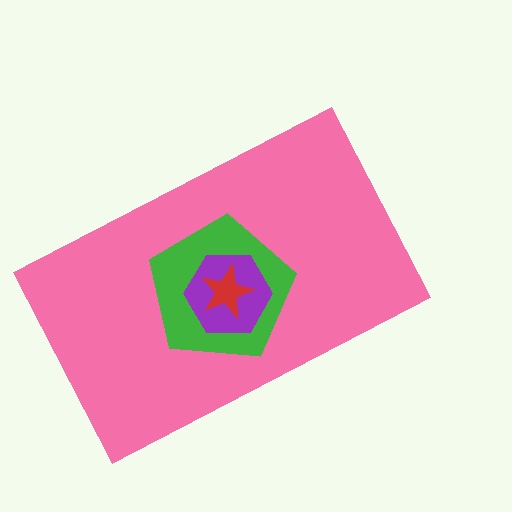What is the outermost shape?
The pink rectangle.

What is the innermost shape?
The red star.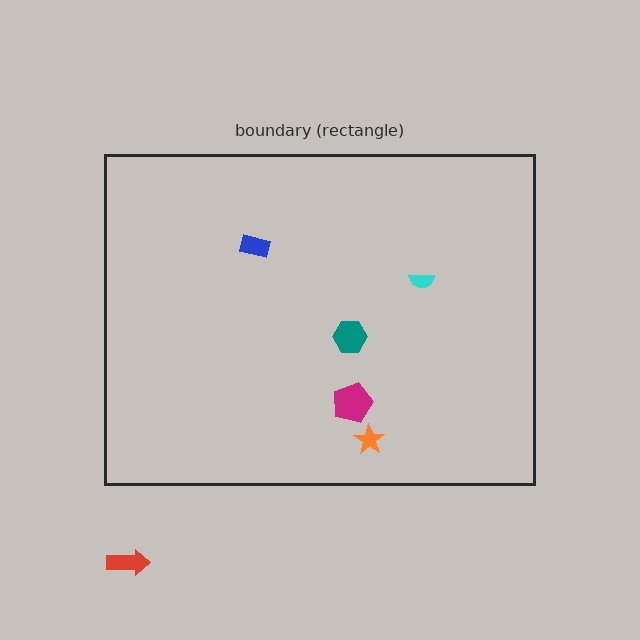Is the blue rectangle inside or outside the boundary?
Inside.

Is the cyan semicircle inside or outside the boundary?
Inside.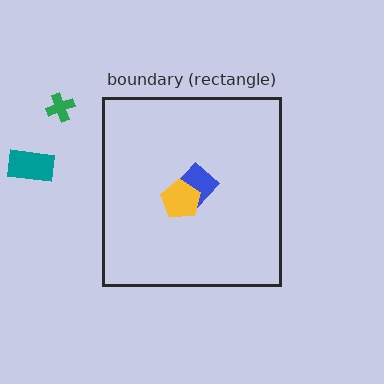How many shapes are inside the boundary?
2 inside, 2 outside.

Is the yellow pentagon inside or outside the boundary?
Inside.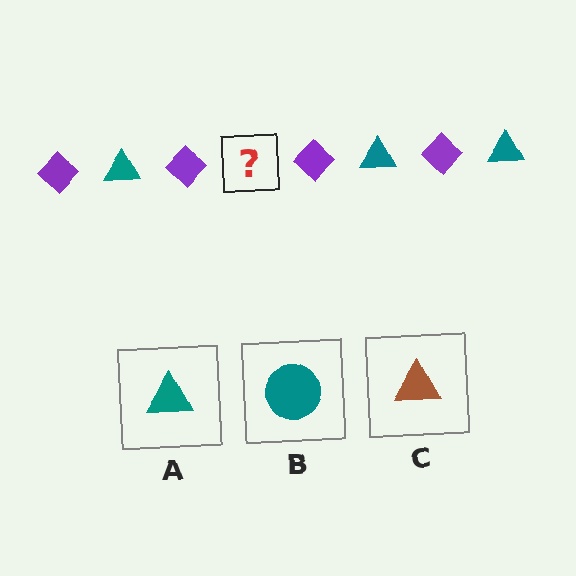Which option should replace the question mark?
Option A.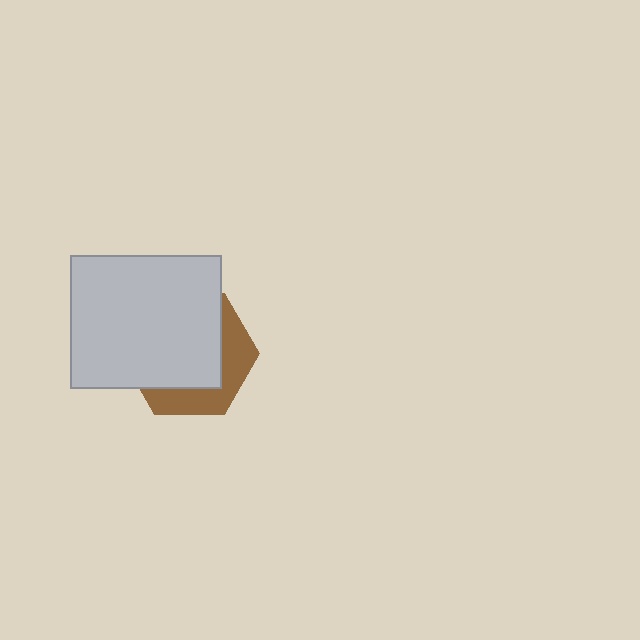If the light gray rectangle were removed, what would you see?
You would see the complete brown hexagon.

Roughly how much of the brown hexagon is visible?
A small part of it is visible (roughly 35%).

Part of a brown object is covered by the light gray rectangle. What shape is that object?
It is a hexagon.